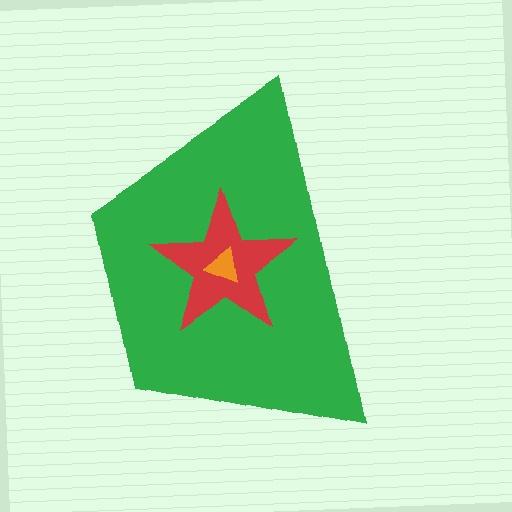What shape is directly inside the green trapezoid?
The red star.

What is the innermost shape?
The orange triangle.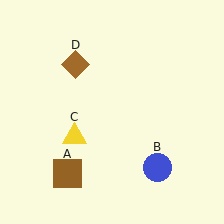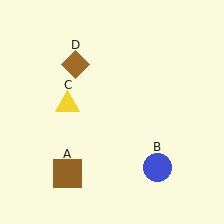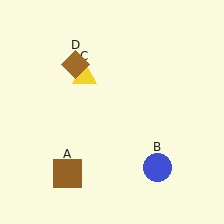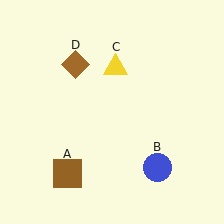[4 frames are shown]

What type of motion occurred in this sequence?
The yellow triangle (object C) rotated clockwise around the center of the scene.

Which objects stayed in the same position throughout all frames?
Brown square (object A) and blue circle (object B) and brown diamond (object D) remained stationary.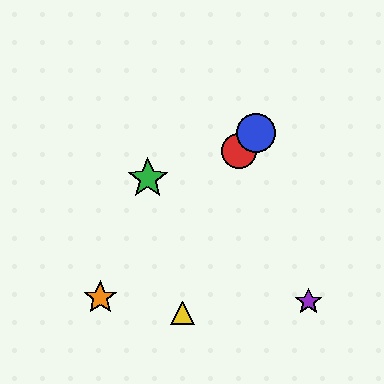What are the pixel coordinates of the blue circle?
The blue circle is at (256, 133).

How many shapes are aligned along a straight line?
3 shapes (the red circle, the blue circle, the orange star) are aligned along a straight line.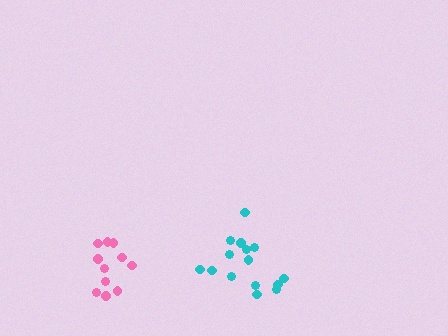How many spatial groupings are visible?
There are 2 spatial groupings.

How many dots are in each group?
Group 1: 11 dots, Group 2: 15 dots (26 total).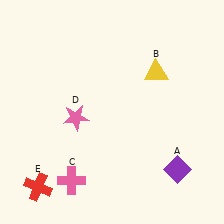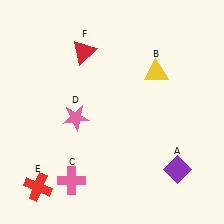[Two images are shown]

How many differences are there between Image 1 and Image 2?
There is 1 difference between the two images.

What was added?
A red triangle (F) was added in Image 2.